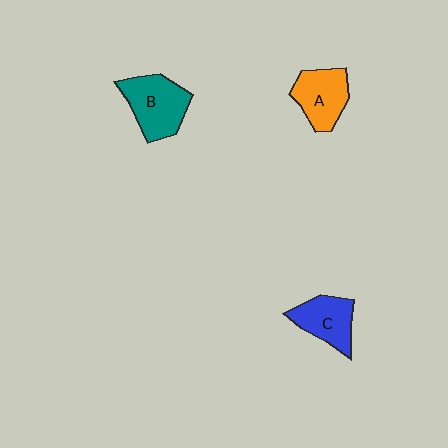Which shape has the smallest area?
Shape C (blue).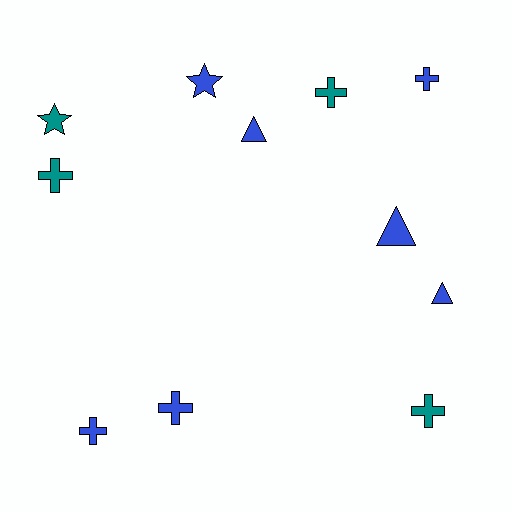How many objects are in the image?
There are 11 objects.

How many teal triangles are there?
There are no teal triangles.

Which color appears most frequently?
Blue, with 7 objects.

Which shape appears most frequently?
Cross, with 6 objects.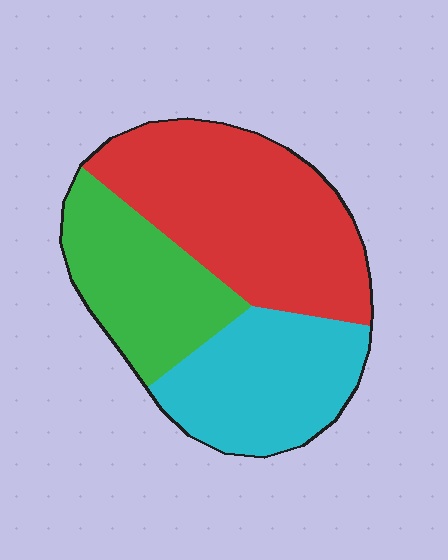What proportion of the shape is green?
Green takes up about one quarter (1/4) of the shape.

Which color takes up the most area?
Red, at roughly 45%.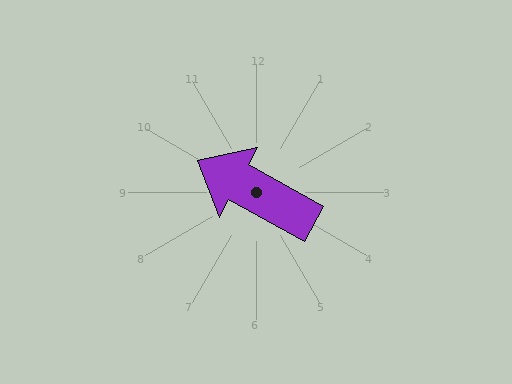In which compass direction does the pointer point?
Northwest.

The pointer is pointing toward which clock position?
Roughly 10 o'clock.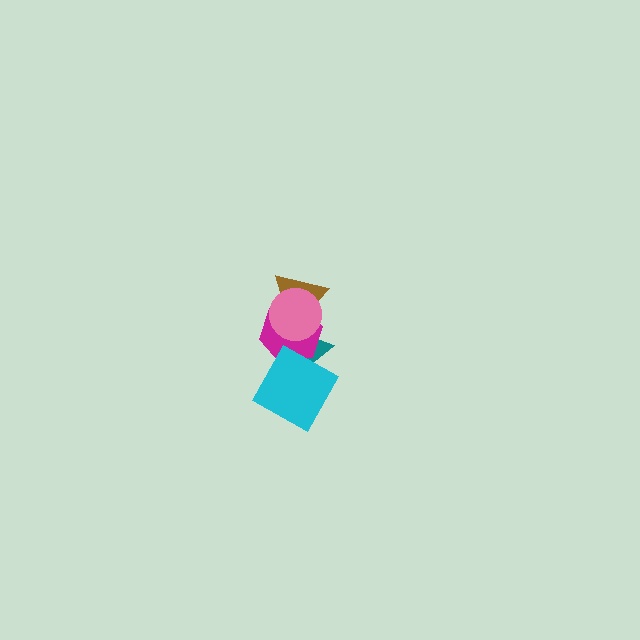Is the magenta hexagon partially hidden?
Yes, it is partially covered by another shape.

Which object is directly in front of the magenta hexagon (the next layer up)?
The brown triangle is directly in front of the magenta hexagon.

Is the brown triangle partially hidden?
Yes, it is partially covered by another shape.